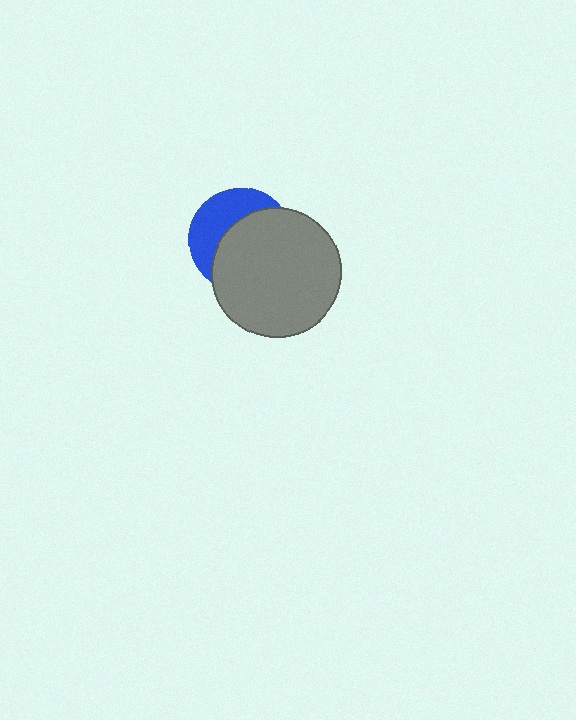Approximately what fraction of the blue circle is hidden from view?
Roughly 61% of the blue circle is hidden behind the gray circle.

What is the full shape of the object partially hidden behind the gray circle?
The partially hidden object is a blue circle.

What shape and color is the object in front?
The object in front is a gray circle.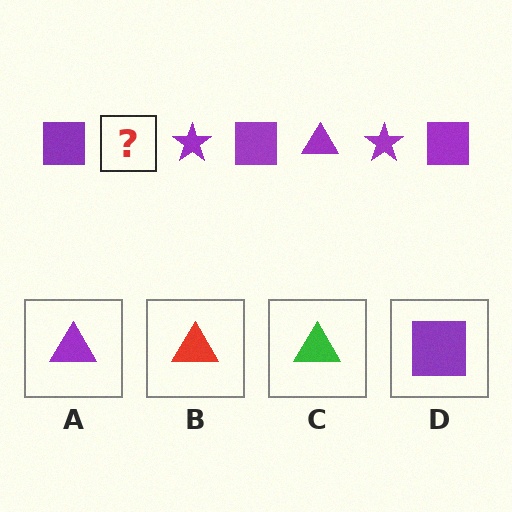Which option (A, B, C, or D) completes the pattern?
A.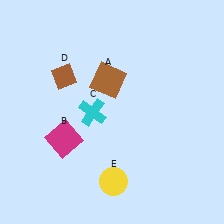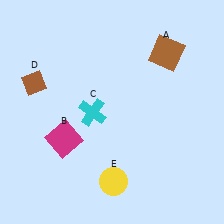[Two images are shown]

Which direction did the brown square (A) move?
The brown square (A) moved right.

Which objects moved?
The objects that moved are: the brown square (A), the brown diamond (D).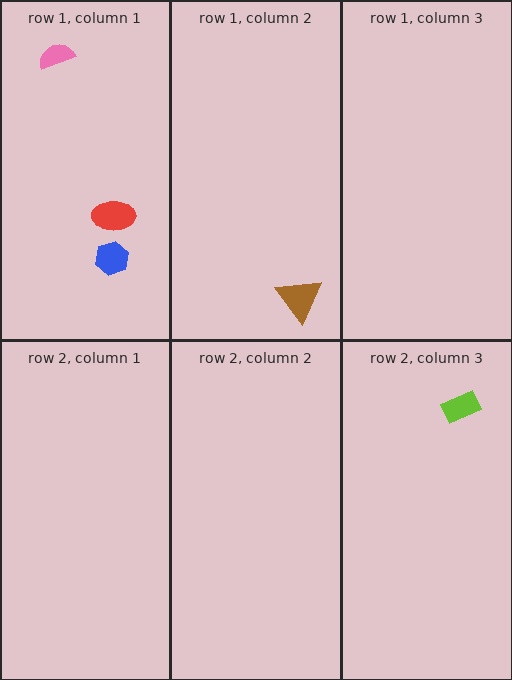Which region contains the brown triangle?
The row 1, column 2 region.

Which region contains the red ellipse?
The row 1, column 1 region.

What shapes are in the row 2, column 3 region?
The lime rectangle.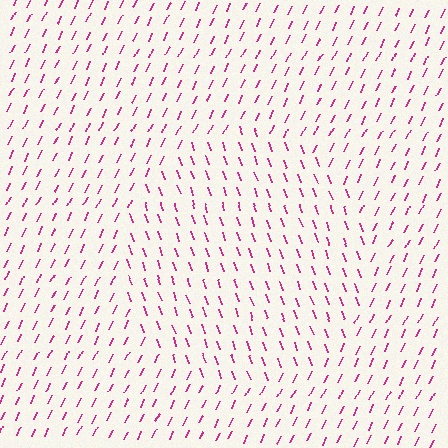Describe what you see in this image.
The image is filled with small magenta line segments. A circle region in the image has lines oriented differently from the surrounding lines, creating a visible texture boundary.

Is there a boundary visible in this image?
Yes, there is a texture boundary formed by a change in line orientation.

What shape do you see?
I see a circle.